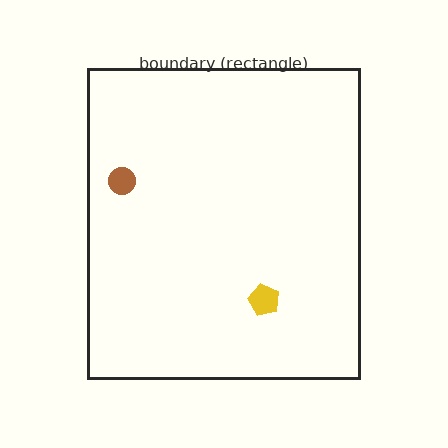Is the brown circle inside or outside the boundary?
Inside.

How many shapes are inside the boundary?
2 inside, 0 outside.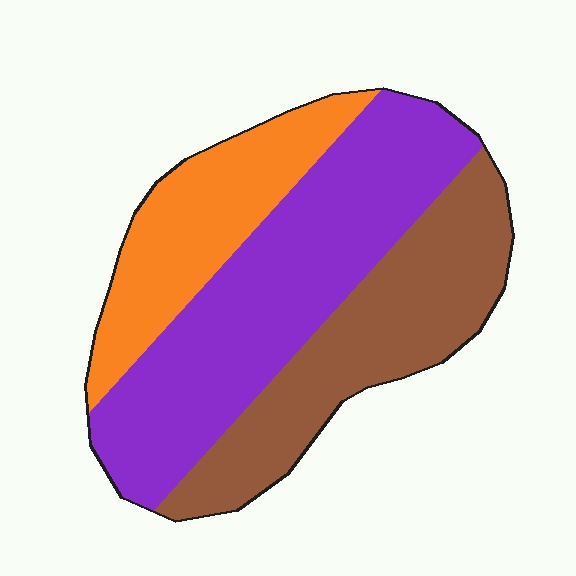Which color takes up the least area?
Orange, at roughly 25%.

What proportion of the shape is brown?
Brown covers about 30% of the shape.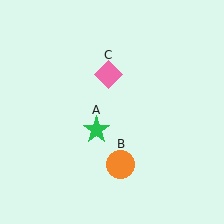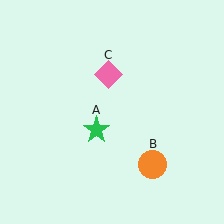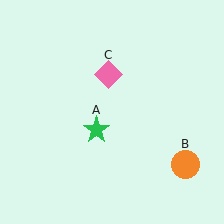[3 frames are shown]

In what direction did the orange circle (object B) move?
The orange circle (object B) moved right.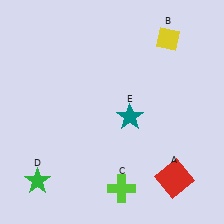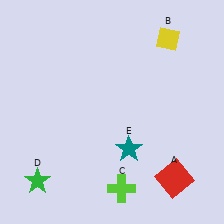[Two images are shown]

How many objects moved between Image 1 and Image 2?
1 object moved between the two images.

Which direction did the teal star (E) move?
The teal star (E) moved down.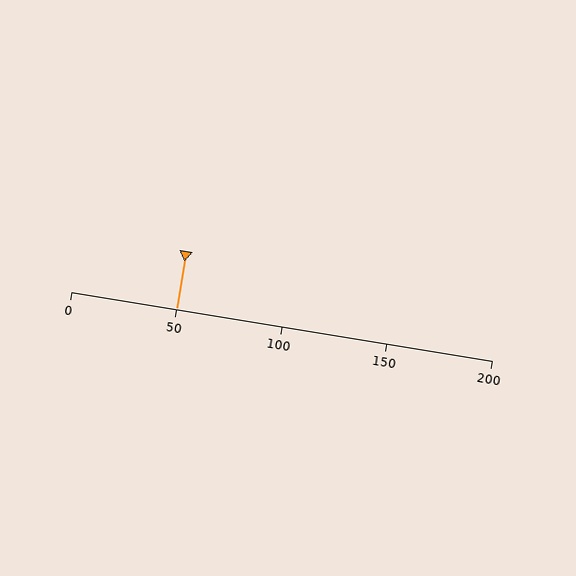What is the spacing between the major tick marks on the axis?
The major ticks are spaced 50 apart.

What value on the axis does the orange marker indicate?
The marker indicates approximately 50.